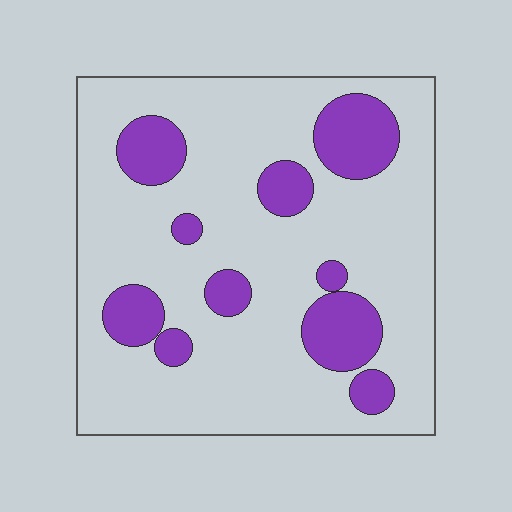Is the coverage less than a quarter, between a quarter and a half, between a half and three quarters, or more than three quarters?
Less than a quarter.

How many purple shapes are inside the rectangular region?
10.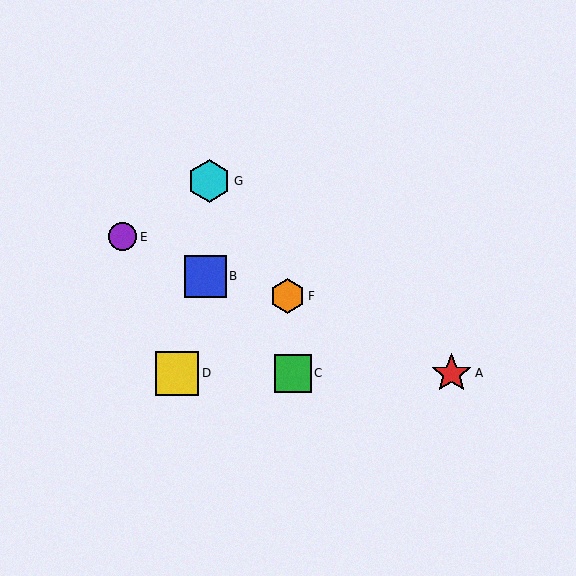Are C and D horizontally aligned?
Yes, both are at y≈373.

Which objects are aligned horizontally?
Objects A, C, D are aligned horizontally.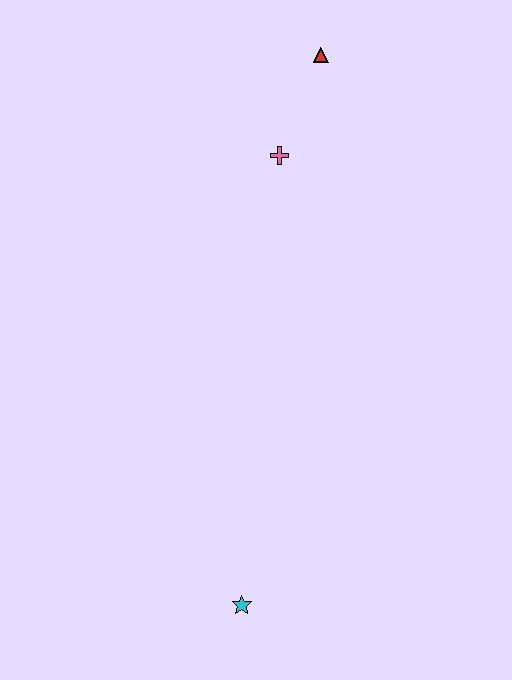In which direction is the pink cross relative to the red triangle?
The pink cross is below the red triangle.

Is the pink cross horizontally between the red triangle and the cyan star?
Yes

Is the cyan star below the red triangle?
Yes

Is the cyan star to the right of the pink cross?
No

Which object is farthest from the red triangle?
The cyan star is farthest from the red triangle.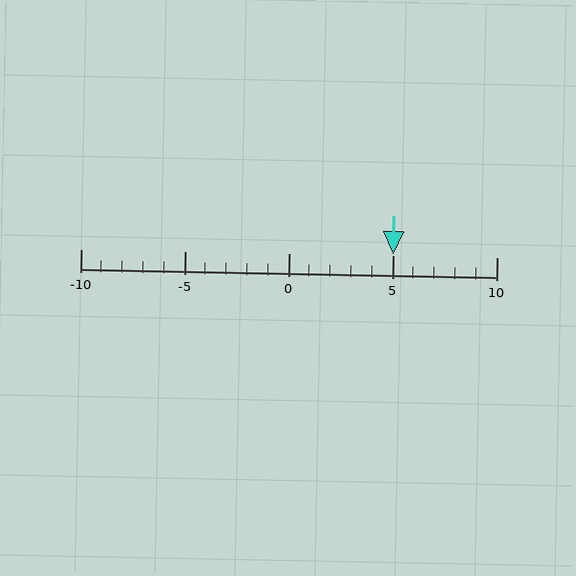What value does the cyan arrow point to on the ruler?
The cyan arrow points to approximately 5.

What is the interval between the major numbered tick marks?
The major tick marks are spaced 5 units apart.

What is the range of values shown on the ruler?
The ruler shows values from -10 to 10.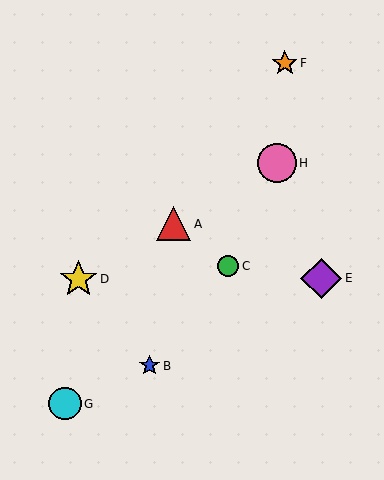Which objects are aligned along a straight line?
Objects A, D, H are aligned along a straight line.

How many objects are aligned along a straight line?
3 objects (A, D, H) are aligned along a straight line.